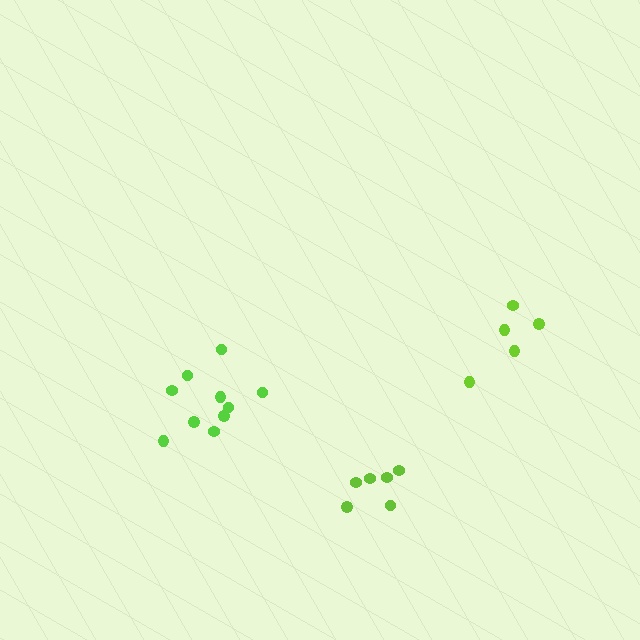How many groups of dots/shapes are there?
There are 3 groups.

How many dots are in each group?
Group 1: 10 dots, Group 2: 6 dots, Group 3: 5 dots (21 total).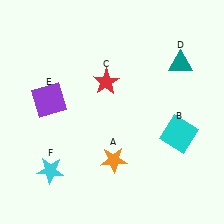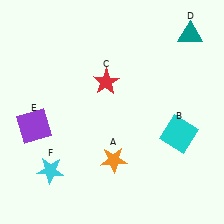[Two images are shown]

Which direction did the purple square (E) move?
The purple square (E) moved down.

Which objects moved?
The objects that moved are: the teal triangle (D), the purple square (E).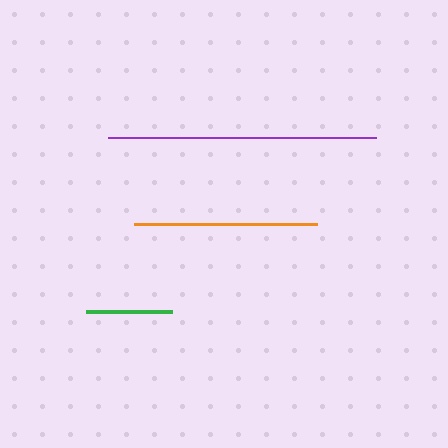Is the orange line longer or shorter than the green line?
The orange line is longer than the green line.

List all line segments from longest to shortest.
From longest to shortest: purple, orange, green.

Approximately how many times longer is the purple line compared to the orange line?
The purple line is approximately 1.5 times the length of the orange line.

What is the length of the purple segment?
The purple segment is approximately 268 pixels long.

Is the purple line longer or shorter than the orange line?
The purple line is longer than the orange line.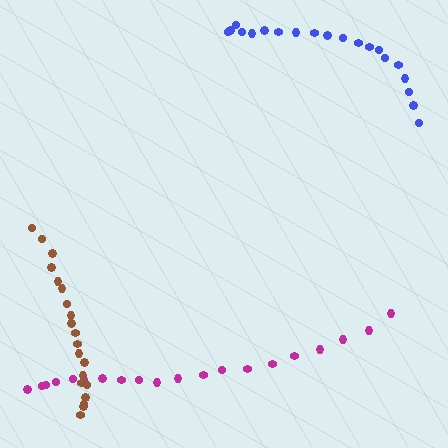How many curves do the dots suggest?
There are 3 distinct paths.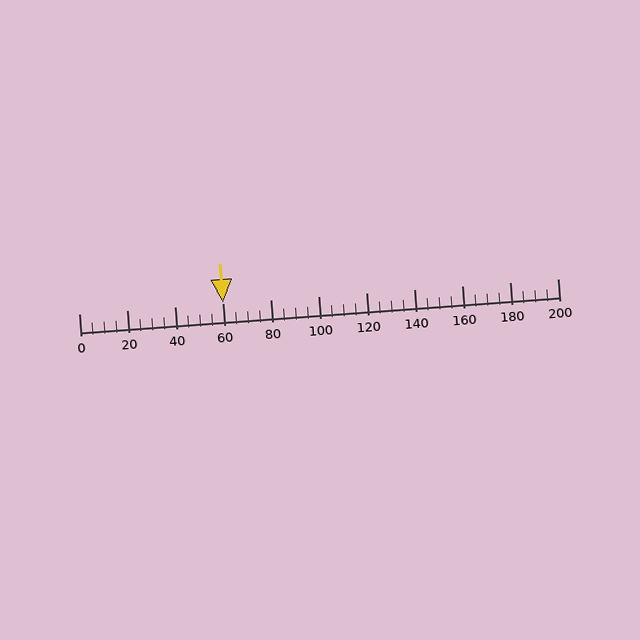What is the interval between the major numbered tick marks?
The major tick marks are spaced 20 units apart.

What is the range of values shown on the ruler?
The ruler shows values from 0 to 200.